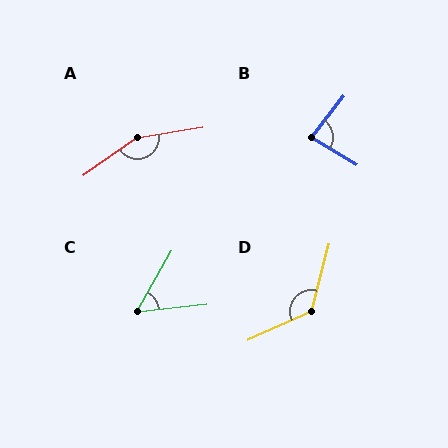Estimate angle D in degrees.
Approximately 129 degrees.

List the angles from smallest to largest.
C (54°), B (83°), D (129°), A (154°).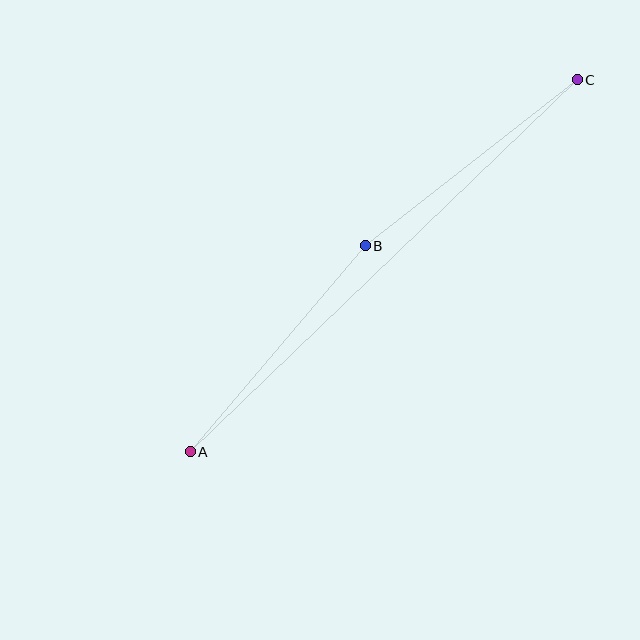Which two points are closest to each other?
Points B and C are closest to each other.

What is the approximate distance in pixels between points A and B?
The distance between A and B is approximately 270 pixels.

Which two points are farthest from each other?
Points A and C are farthest from each other.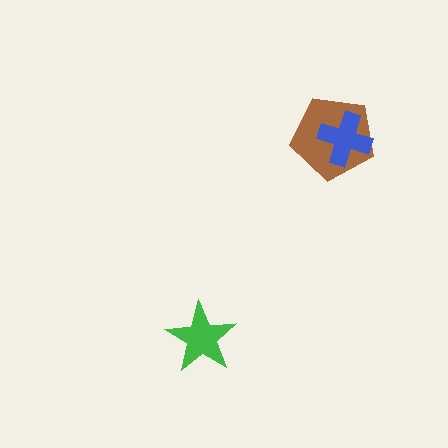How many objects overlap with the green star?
0 objects overlap with the green star.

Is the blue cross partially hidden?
No, no other shape covers it.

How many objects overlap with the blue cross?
1 object overlaps with the blue cross.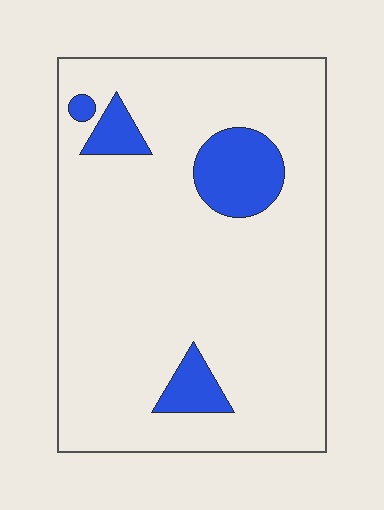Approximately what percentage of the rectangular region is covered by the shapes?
Approximately 10%.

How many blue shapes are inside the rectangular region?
4.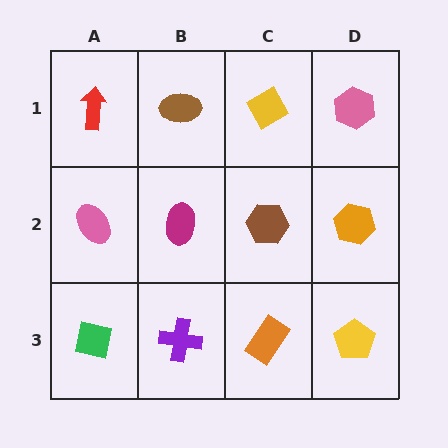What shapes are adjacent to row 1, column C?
A brown hexagon (row 2, column C), a brown ellipse (row 1, column B), a pink hexagon (row 1, column D).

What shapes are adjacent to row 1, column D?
An orange hexagon (row 2, column D), a yellow diamond (row 1, column C).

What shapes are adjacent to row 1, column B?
A magenta ellipse (row 2, column B), a red arrow (row 1, column A), a yellow diamond (row 1, column C).